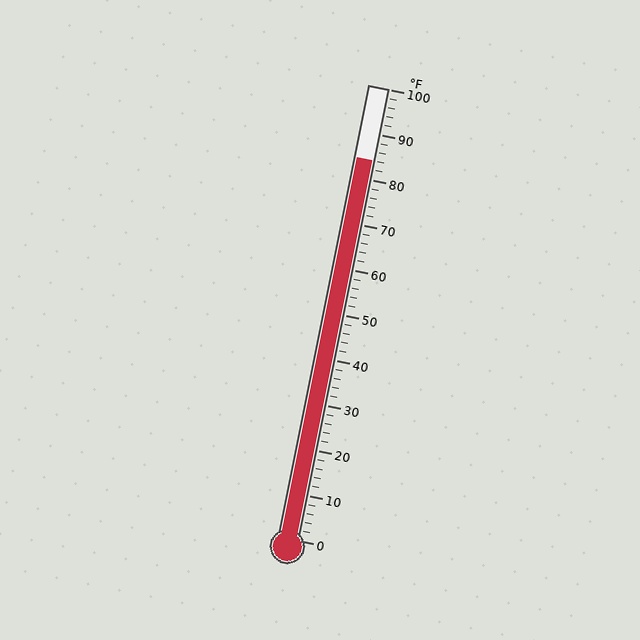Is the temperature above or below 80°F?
The temperature is above 80°F.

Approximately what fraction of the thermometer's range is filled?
The thermometer is filled to approximately 85% of its range.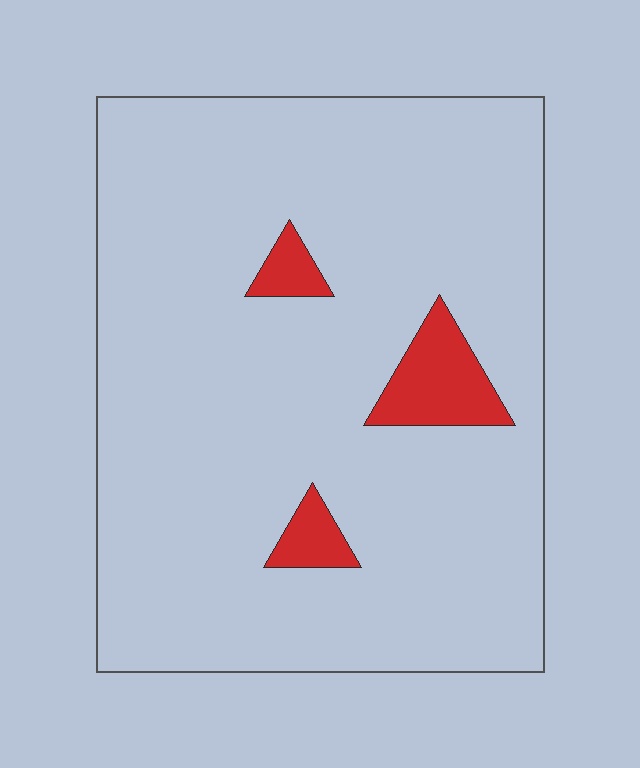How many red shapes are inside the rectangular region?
3.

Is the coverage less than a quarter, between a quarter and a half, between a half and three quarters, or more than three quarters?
Less than a quarter.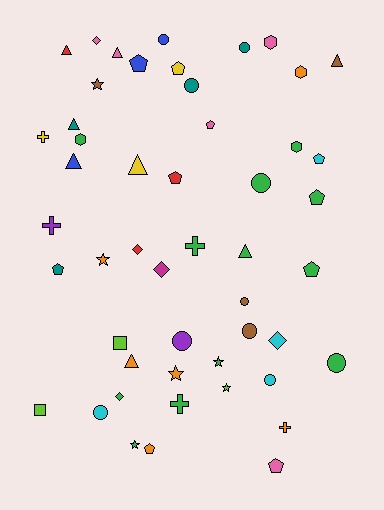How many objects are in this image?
There are 50 objects.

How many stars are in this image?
There are 6 stars.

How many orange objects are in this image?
There are 6 orange objects.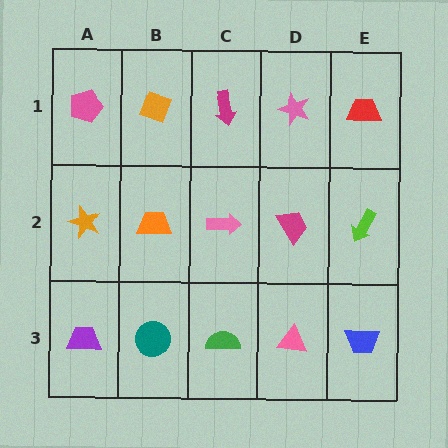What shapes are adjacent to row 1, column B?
An orange trapezoid (row 2, column B), a pink pentagon (row 1, column A), a magenta arrow (row 1, column C).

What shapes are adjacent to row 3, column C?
A pink arrow (row 2, column C), a teal circle (row 3, column B), a pink triangle (row 3, column D).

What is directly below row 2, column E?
A blue trapezoid.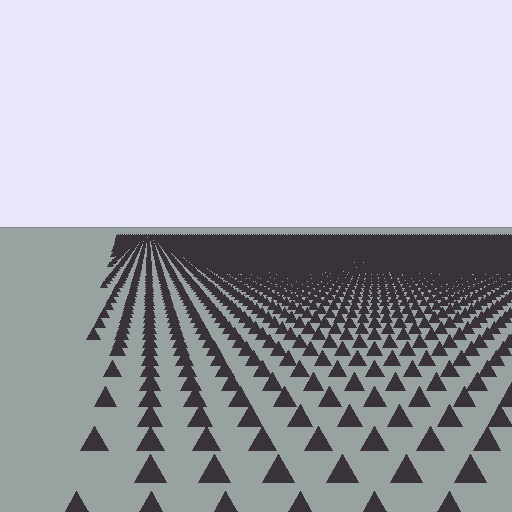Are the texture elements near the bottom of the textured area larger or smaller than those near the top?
Larger. Near the bottom, elements are closer to the viewer and appear at a bigger on-screen size.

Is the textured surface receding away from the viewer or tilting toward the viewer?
The surface is receding away from the viewer. Texture elements get smaller and denser toward the top.